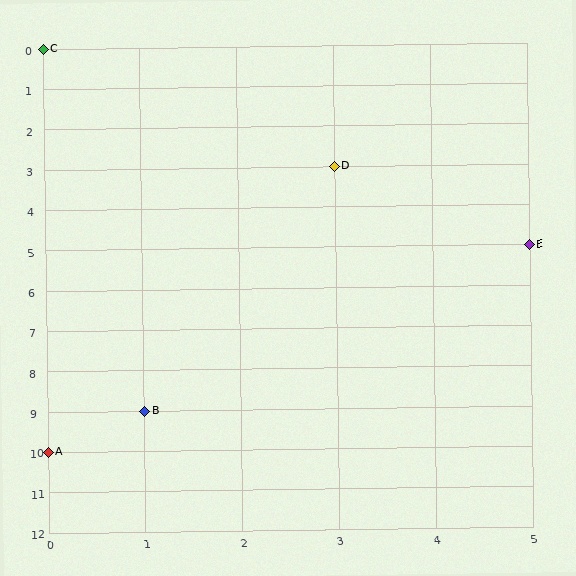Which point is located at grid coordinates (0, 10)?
Point A is at (0, 10).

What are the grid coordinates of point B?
Point B is at grid coordinates (1, 9).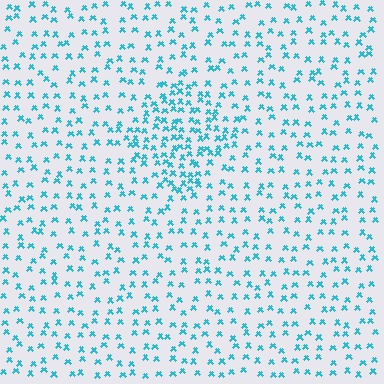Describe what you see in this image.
The image contains small cyan elements arranged at two different densities. A diamond-shaped region is visible where the elements are more densely packed than the surrounding area.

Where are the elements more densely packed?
The elements are more densely packed inside the diamond boundary.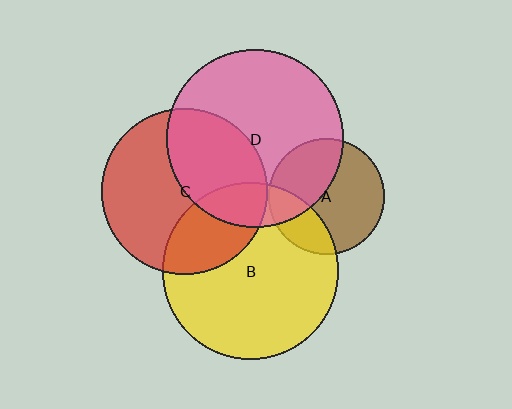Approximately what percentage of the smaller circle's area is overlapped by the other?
Approximately 30%.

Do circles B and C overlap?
Yes.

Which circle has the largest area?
Circle D (pink).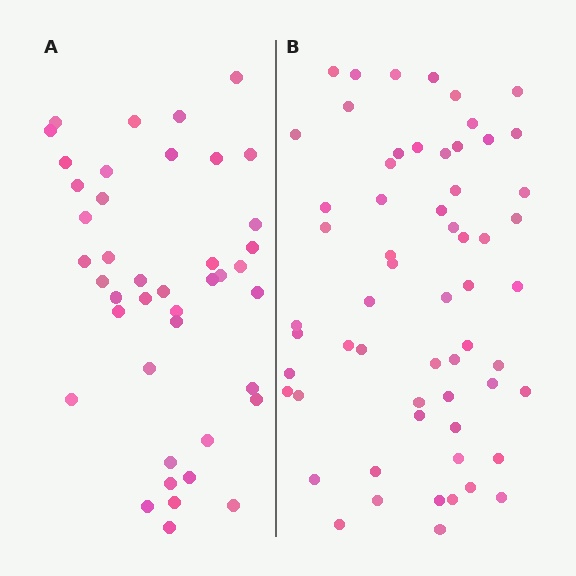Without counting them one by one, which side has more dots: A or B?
Region B (the right region) has more dots.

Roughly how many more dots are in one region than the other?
Region B has approximately 20 more dots than region A.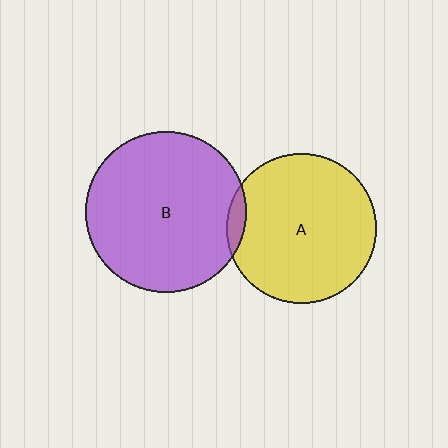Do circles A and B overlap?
Yes.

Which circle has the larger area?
Circle B (purple).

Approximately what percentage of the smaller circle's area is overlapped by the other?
Approximately 5%.